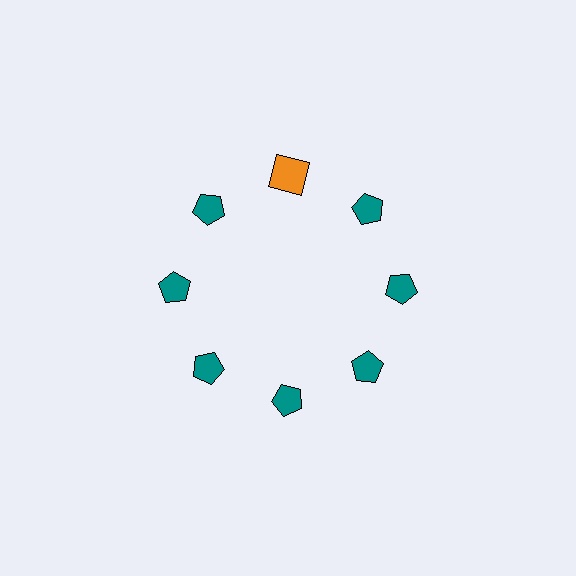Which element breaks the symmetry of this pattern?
The orange square at roughly the 12 o'clock position breaks the symmetry. All other shapes are teal pentagons.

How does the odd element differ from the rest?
It differs in both color (orange instead of teal) and shape (square instead of pentagon).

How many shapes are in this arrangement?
There are 8 shapes arranged in a ring pattern.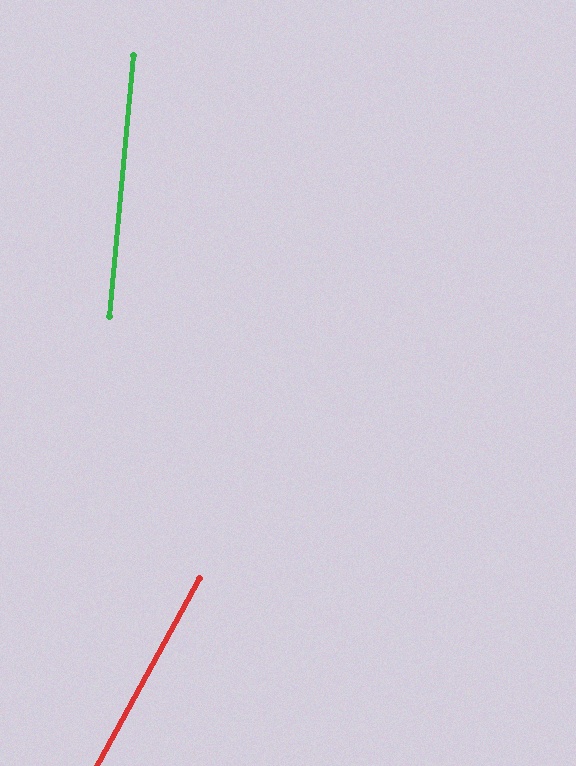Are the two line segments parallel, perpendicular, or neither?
Neither parallel nor perpendicular — they differ by about 23°.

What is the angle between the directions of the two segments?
Approximately 23 degrees.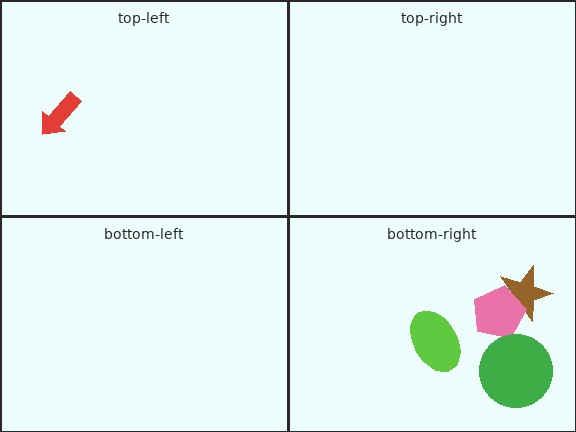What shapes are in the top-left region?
The red arrow.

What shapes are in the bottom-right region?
The brown star, the pink pentagon, the green circle, the lime ellipse.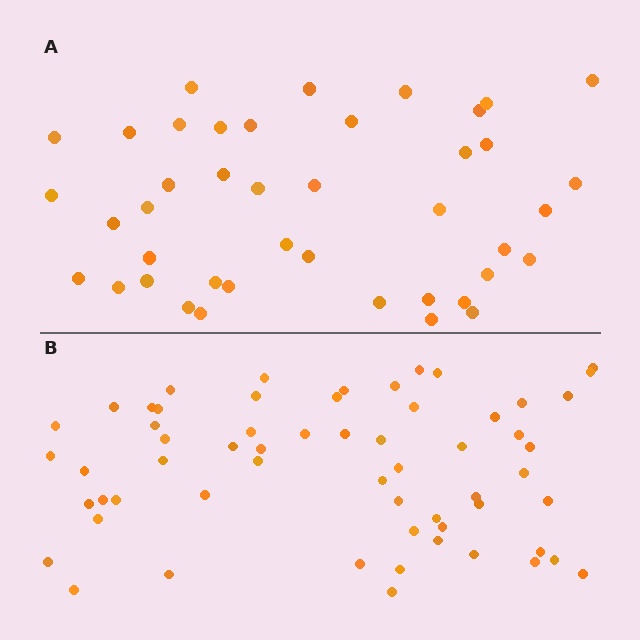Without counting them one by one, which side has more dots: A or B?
Region B (the bottom region) has more dots.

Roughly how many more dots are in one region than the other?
Region B has approximately 20 more dots than region A.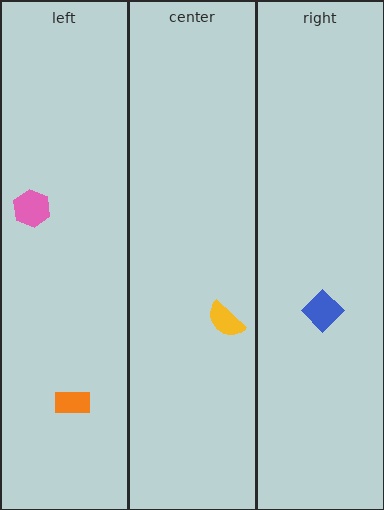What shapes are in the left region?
The pink hexagon, the orange rectangle.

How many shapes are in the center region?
1.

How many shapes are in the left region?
2.